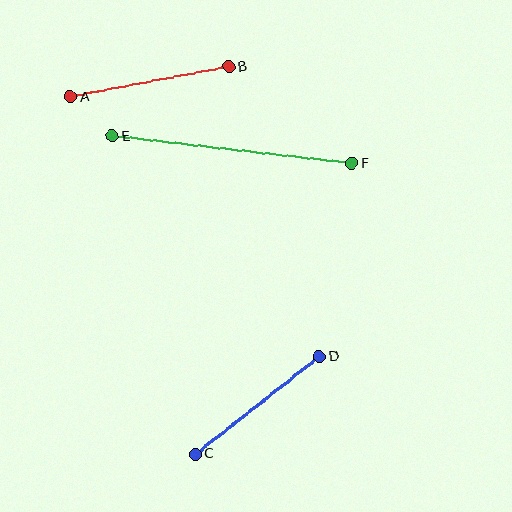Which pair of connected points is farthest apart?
Points E and F are farthest apart.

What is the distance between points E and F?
The distance is approximately 241 pixels.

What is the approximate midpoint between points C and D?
The midpoint is at approximately (257, 405) pixels.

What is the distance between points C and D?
The distance is approximately 158 pixels.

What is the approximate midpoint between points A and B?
The midpoint is at approximately (150, 82) pixels.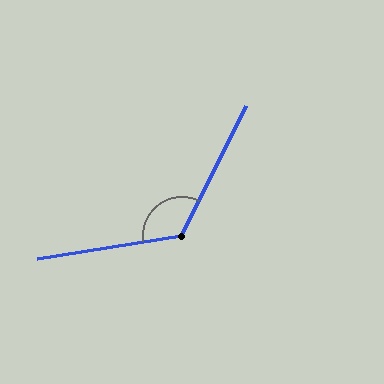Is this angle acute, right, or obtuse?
It is obtuse.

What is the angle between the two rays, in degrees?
Approximately 125 degrees.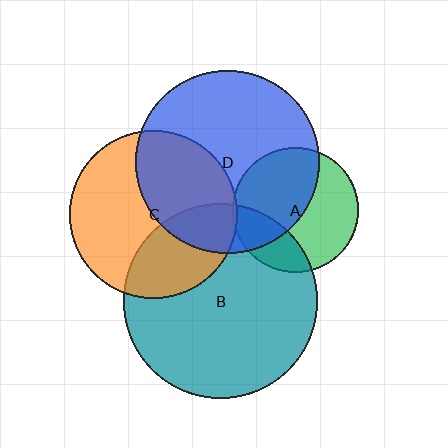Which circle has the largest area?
Circle B (teal).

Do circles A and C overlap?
Yes.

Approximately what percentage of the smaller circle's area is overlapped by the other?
Approximately 5%.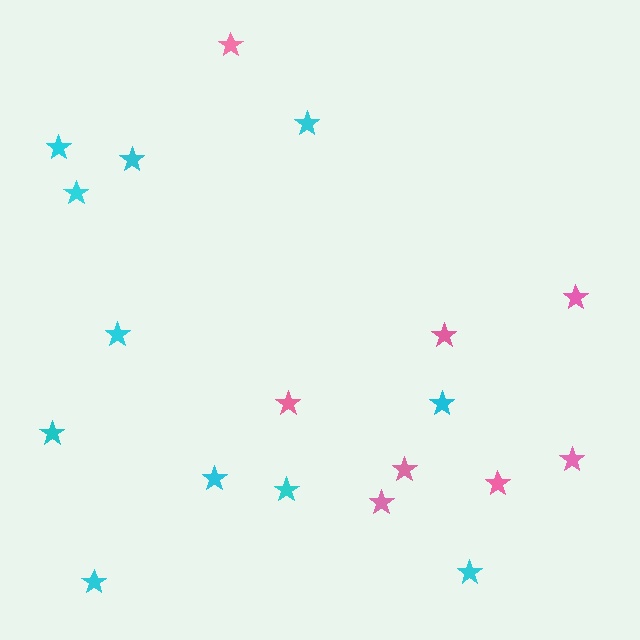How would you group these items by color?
There are 2 groups: one group of pink stars (8) and one group of cyan stars (11).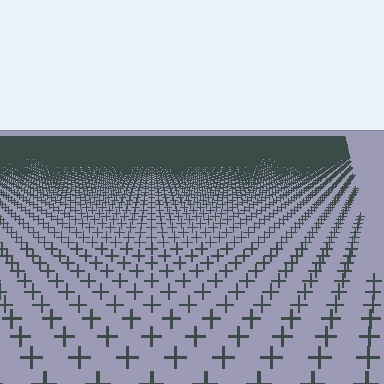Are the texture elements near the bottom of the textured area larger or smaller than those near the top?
Larger. Near the bottom, elements are closer to the viewer and appear at a bigger on-screen size.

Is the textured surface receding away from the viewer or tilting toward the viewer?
The surface is receding away from the viewer. Texture elements get smaller and denser toward the top.